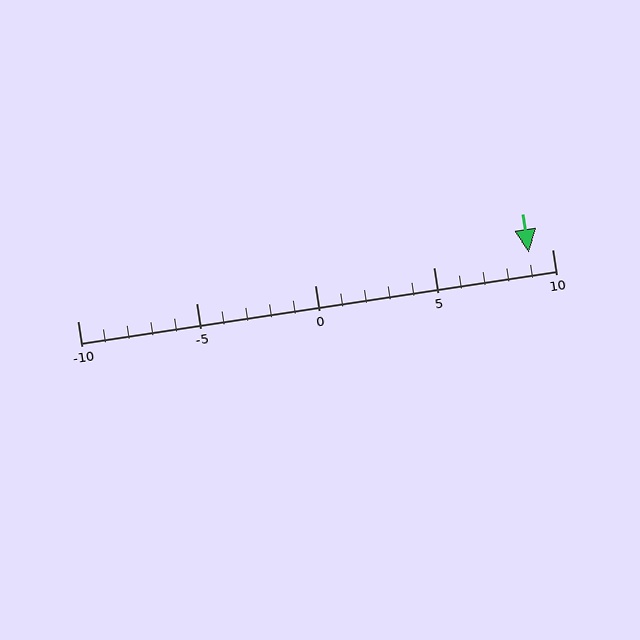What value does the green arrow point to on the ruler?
The green arrow points to approximately 9.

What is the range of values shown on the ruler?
The ruler shows values from -10 to 10.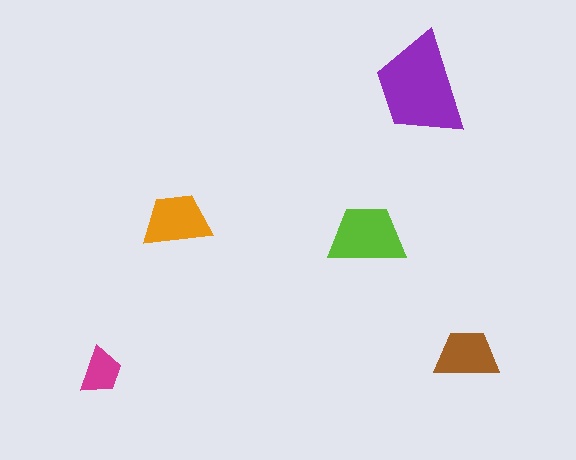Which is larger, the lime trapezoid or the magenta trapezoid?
The lime one.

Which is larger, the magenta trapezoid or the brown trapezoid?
The brown one.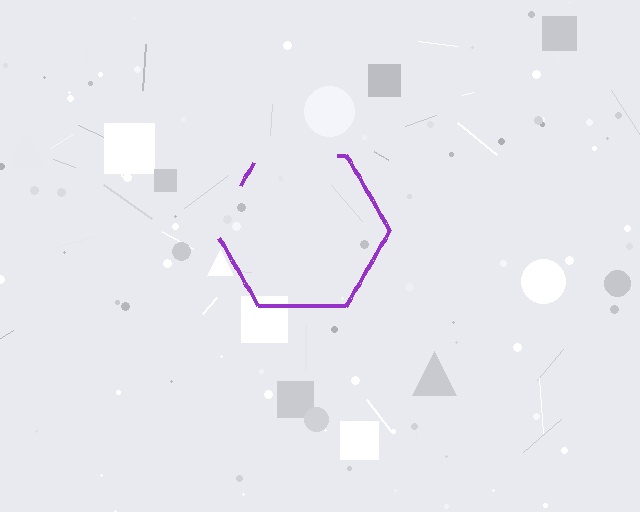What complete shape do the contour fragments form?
The contour fragments form a hexagon.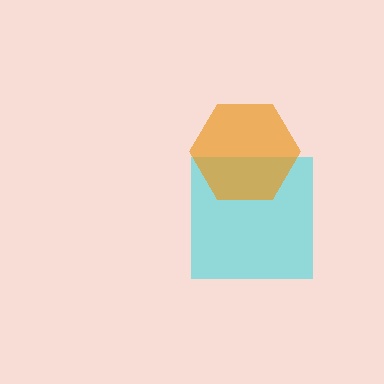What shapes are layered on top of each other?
The layered shapes are: a cyan square, an orange hexagon.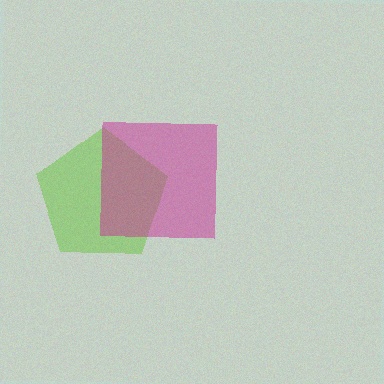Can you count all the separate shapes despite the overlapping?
Yes, there are 2 separate shapes.